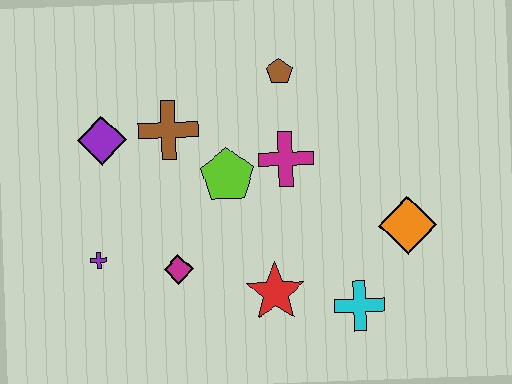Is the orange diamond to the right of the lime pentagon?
Yes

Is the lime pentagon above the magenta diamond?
Yes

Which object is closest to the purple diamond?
The brown cross is closest to the purple diamond.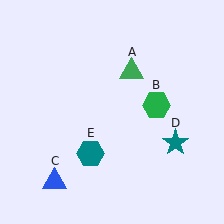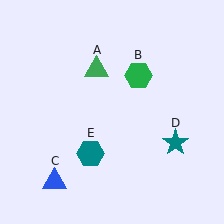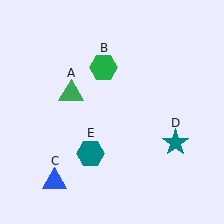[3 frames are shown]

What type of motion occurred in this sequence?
The green triangle (object A), green hexagon (object B) rotated counterclockwise around the center of the scene.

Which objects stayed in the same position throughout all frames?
Blue triangle (object C) and teal star (object D) and teal hexagon (object E) remained stationary.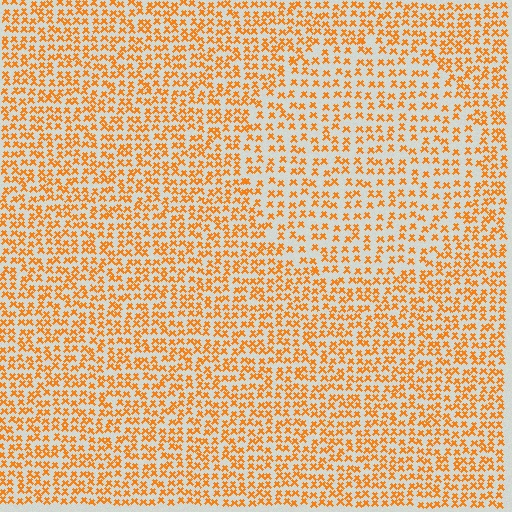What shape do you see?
I see a circle.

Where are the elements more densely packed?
The elements are more densely packed outside the circle boundary.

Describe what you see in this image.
The image contains small orange elements arranged at two different densities. A circle-shaped region is visible where the elements are less densely packed than the surrounding area.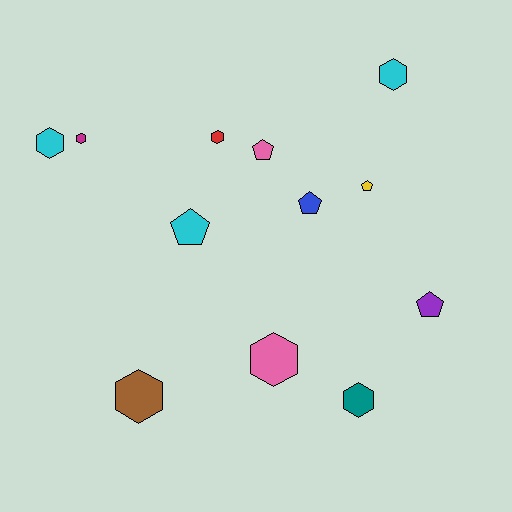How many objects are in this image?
There are 12 objects.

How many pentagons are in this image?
There are 5 pentagons.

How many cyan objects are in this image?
There are 3 cyan objects.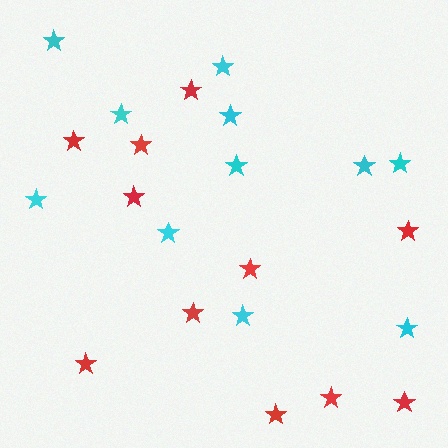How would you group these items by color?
There are 2 groups: one group of red stars (11) and one group of cyan stars (11).